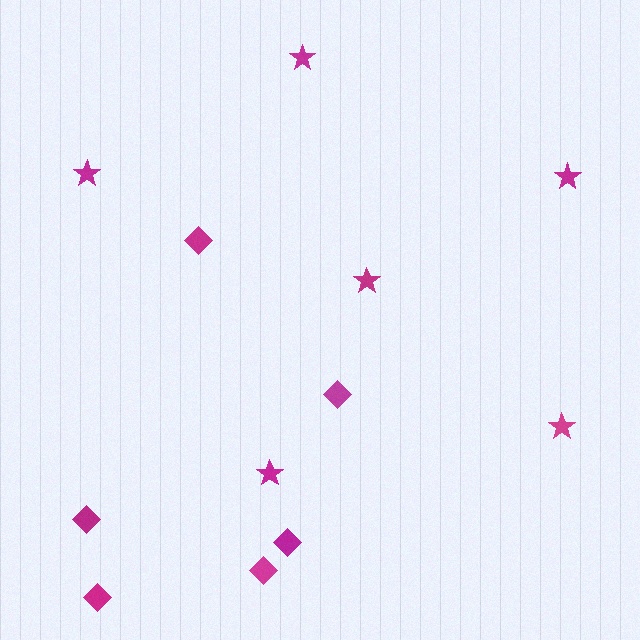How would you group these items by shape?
There are 2 groups: one group of diamonds (6) and one group of stars (6).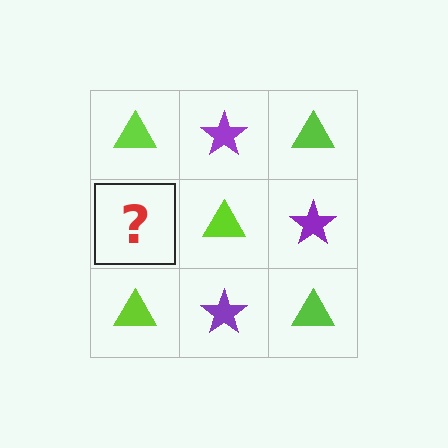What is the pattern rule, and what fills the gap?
The rule is that it alternates lime triangle and purple star in a checkerboard pattern. The gap should be filled with a purple star.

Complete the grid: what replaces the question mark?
The question mark should be replaced with a purple star.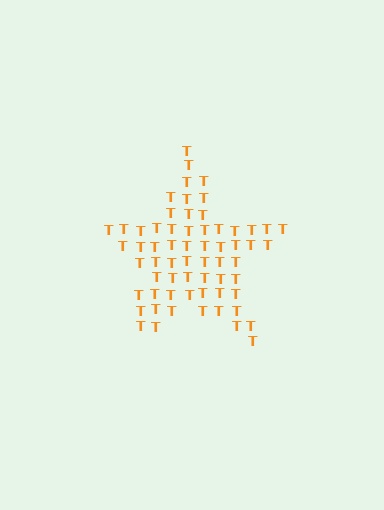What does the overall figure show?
The overall figure shows a star.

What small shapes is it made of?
It is made of small letter T's.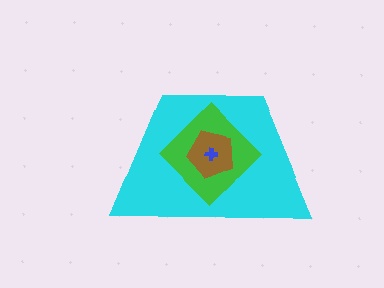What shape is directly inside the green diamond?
The brown pentagon.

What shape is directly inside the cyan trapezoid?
The green diamond.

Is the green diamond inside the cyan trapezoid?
Yes.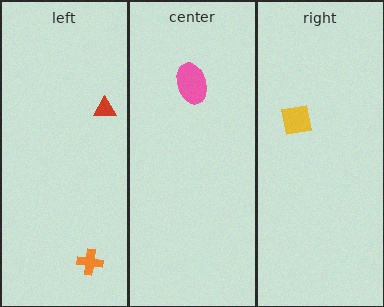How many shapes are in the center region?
1.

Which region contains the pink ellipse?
The center region.